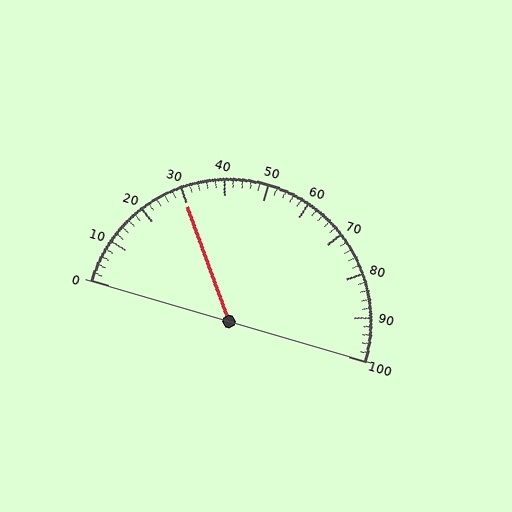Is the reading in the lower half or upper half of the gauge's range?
The reading is in the lower half of the range (0 to 100).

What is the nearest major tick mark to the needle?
The nearest major tick mark is 30.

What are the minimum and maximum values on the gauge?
The gauge ranges from 0 to 100.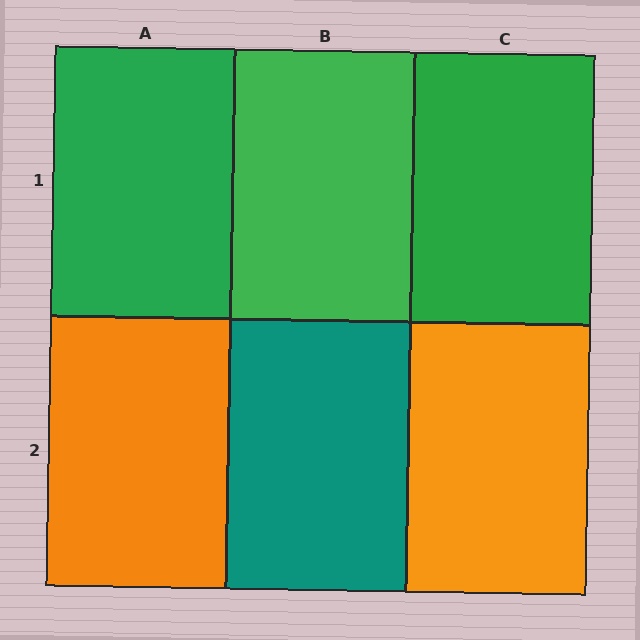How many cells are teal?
1 cell is teal.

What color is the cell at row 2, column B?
Teal.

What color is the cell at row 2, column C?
Orange.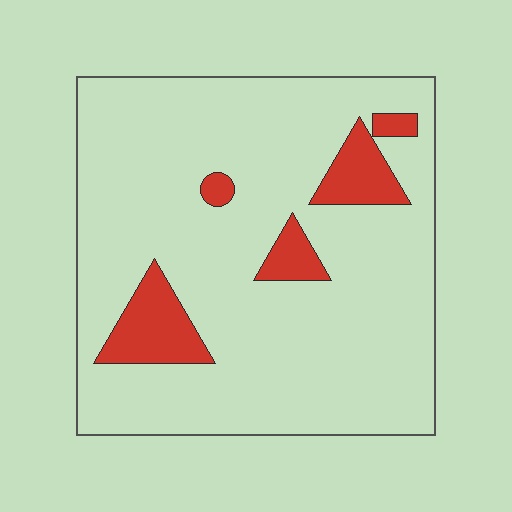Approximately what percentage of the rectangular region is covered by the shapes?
Approximately 10%.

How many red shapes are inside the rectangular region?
5.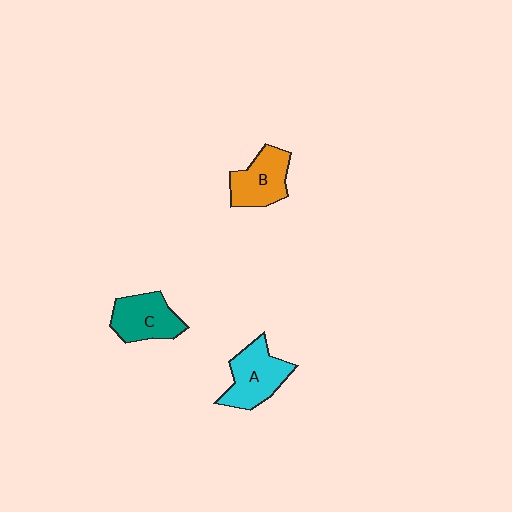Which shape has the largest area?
Shape A (cyan).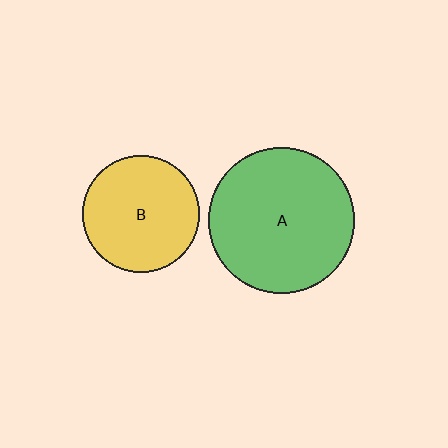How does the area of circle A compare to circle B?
Approximately 1.6 times.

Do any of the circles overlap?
No, none of the circles overlap.